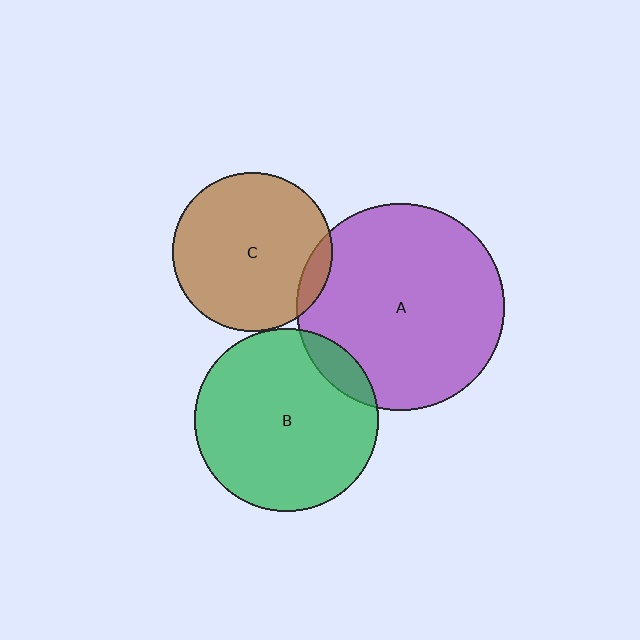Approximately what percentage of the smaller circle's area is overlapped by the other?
Approximately 10%.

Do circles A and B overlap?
Yes.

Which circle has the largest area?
Circle A (purple).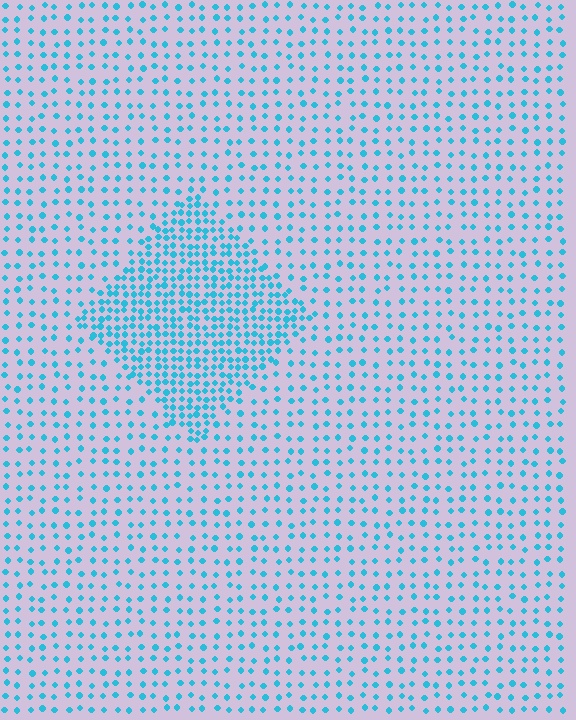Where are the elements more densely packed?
The elements are more densely packed inside the diamond boundary.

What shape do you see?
I see a diamond.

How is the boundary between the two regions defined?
The boundary is defined by a change in element density (approximately 2.3x ratio). All elements are the same color, size, and shape.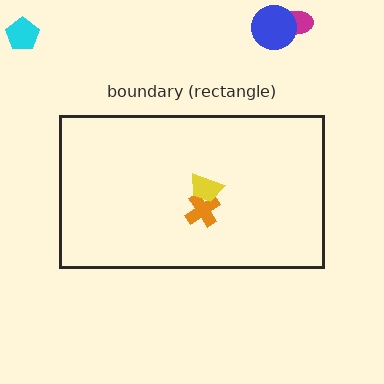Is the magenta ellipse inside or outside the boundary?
Outside.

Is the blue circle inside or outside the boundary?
Outside.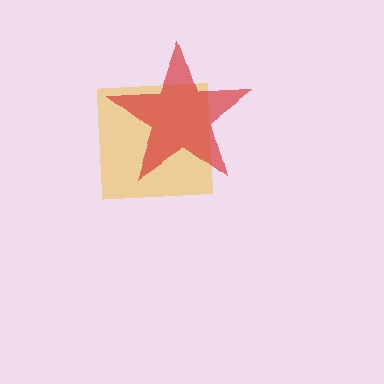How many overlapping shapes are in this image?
There are 2 overlapping shapes in the image.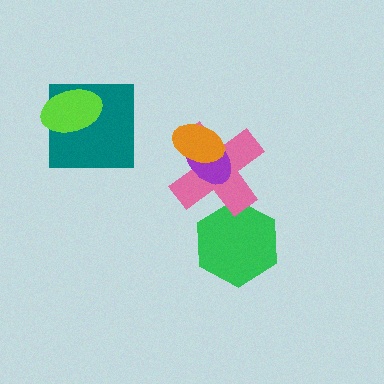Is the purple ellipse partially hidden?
Yes, it is partially covered by another shape.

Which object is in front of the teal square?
The lime ellipse is in front of the teal square.